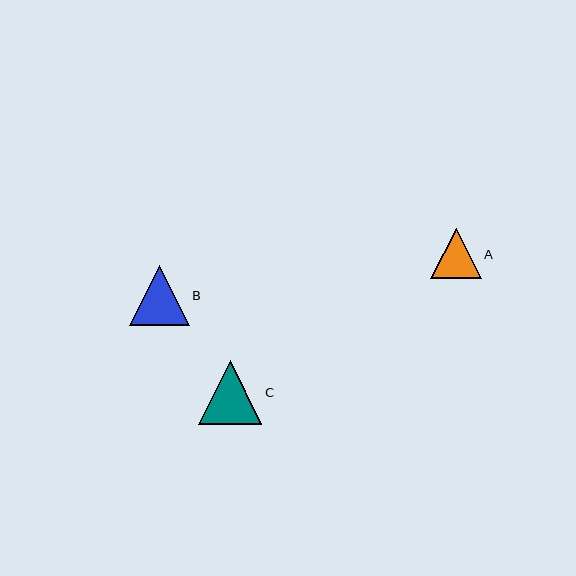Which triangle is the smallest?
Triangle A is the smallest with a size of approximately 50 pixels.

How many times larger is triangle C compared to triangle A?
Triangle C is approximately 1.3 times the size of triangle A.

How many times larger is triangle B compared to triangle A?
Triangle B is approximately 1.2 times the size of triangle A.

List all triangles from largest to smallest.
From largest to smallest: C, B, A.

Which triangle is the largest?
Triangle C is the largest with a size of approximately 63 pixels.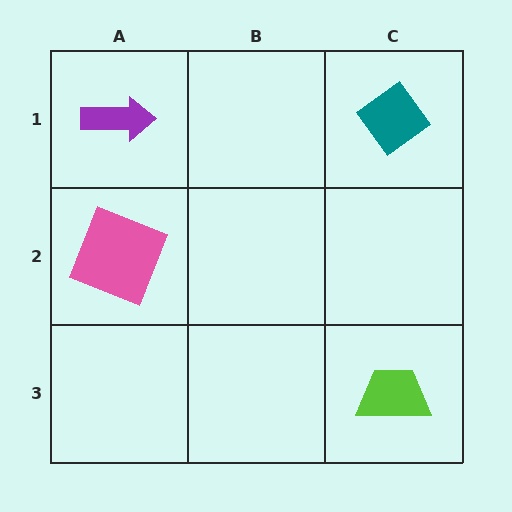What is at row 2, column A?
A pink square.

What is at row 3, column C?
A lime trapezoid.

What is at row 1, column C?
A teal diamond.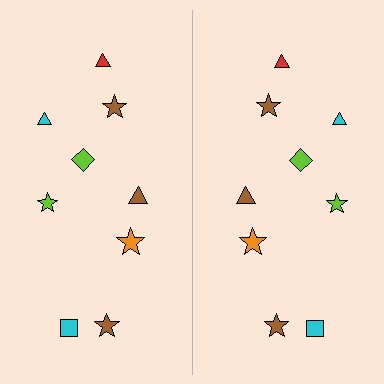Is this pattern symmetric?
Yes, this pattern has bilateral (reflection) symmetry.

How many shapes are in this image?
There are 18 shapes in this image.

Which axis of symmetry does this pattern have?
The pattern has a vertical axis of symmetry running through the center of the image.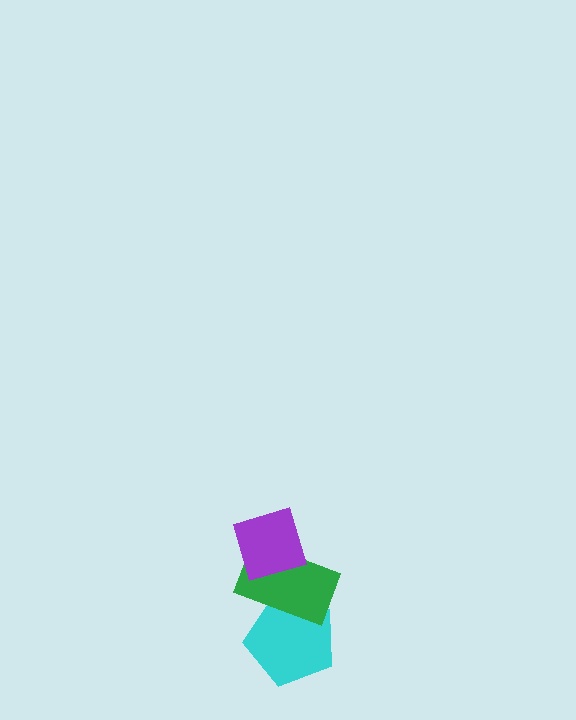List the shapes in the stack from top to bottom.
From top to bottom: the purple diamond, the green rectangle, the cyan pentagon.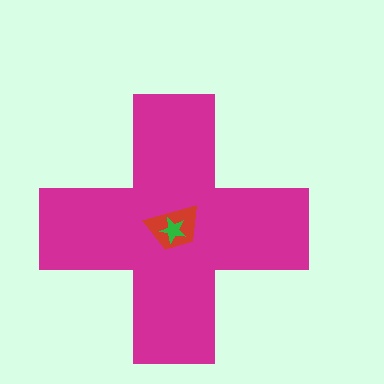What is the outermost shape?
The magenta cross.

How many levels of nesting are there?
3.